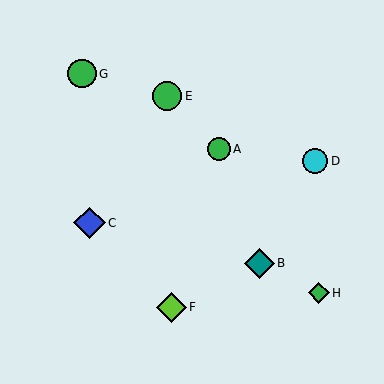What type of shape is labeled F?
Shape F is a lime diamond.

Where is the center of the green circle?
The center of the green circle is at (82, 74).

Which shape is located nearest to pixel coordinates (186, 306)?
The lime diamond (labeled F) at (172, 307) is nearest to that location.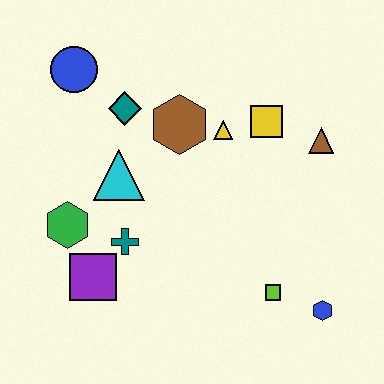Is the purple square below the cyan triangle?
Yes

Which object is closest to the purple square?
The teal cross is closest to the purple square.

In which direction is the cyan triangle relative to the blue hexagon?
The cyan triangle is to the left of the blue hexagon.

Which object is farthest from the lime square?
The blue circle is farthest from the lime square.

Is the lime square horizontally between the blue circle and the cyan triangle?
No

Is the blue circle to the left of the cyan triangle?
Yes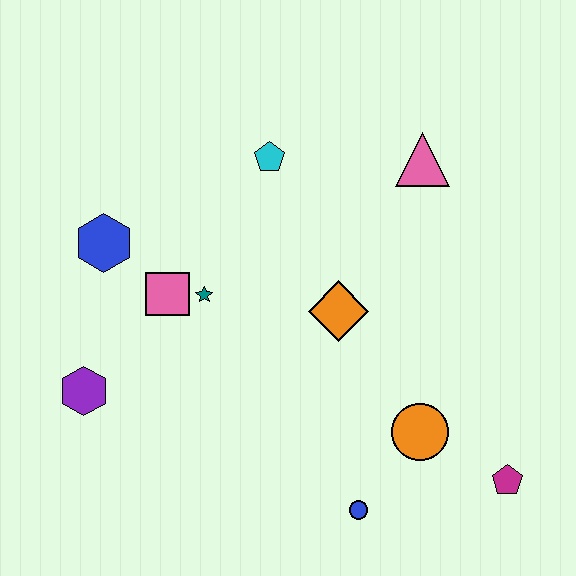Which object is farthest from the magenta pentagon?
The blue hexagon is farthest from the magenta pentagon.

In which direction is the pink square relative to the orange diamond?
The pink square is to the left of the orange diamond.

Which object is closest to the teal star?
The pink square is closest to the teal star.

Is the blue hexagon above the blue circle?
Yes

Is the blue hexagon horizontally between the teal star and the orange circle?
No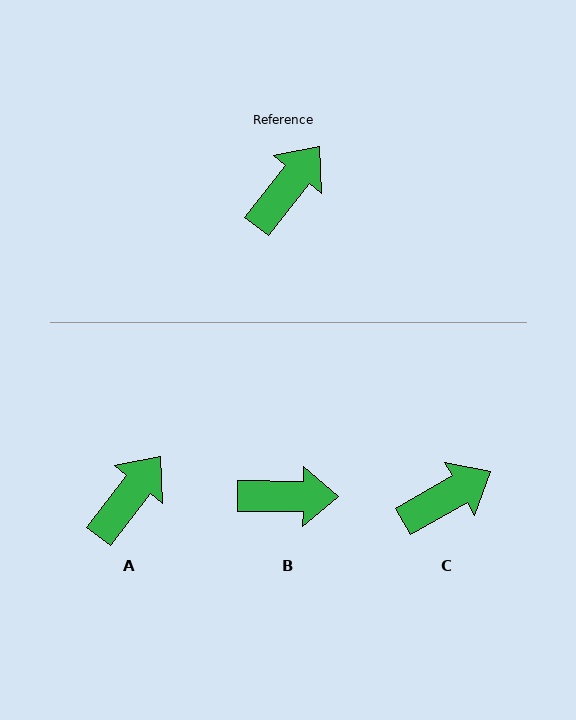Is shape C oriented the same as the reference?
No, it is off by about 22 degrees.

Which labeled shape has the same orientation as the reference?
A.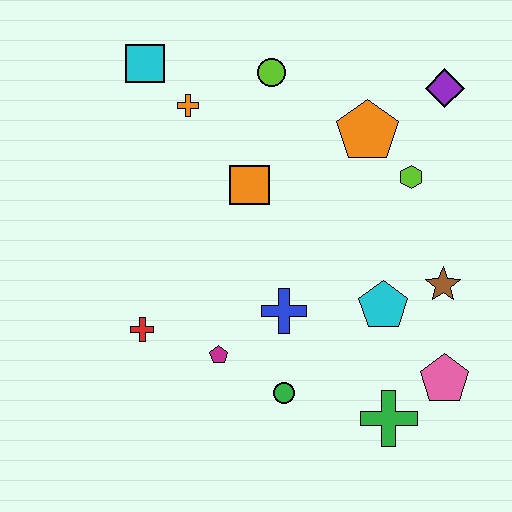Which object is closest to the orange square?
The orange cross is closest to the orange square.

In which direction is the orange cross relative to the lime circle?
The orange cross is to the left of the lime circle.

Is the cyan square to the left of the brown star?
Yes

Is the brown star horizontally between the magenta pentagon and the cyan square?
No